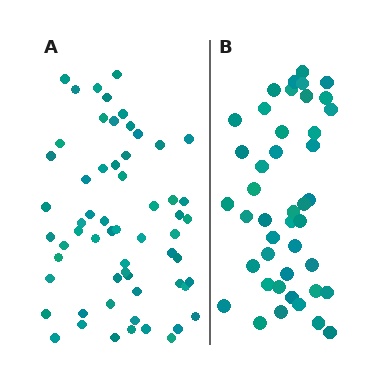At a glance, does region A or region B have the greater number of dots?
Region A (the left region) has more dots.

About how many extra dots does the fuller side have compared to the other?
Region A has approximately 15 more dots than region B.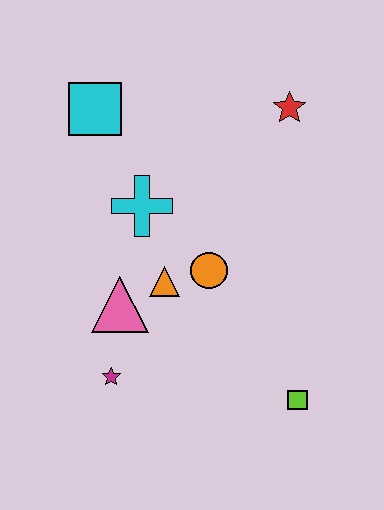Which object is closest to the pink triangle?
The orange triangle is closest to the pink triangle.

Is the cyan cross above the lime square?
Yes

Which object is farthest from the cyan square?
The lime square is farthest from the cyan square.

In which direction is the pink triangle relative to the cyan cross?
The pink triangle is below the cyan cross.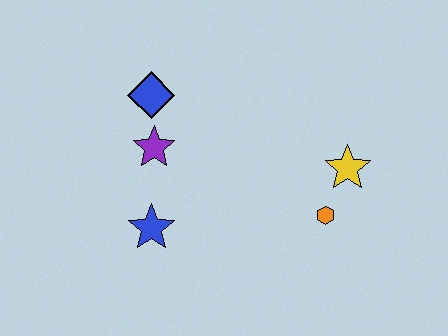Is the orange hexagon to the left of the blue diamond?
No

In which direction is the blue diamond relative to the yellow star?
The blue diamond is to the left of the yellow star.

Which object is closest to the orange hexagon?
The yellow star is closest to the orange hexagon.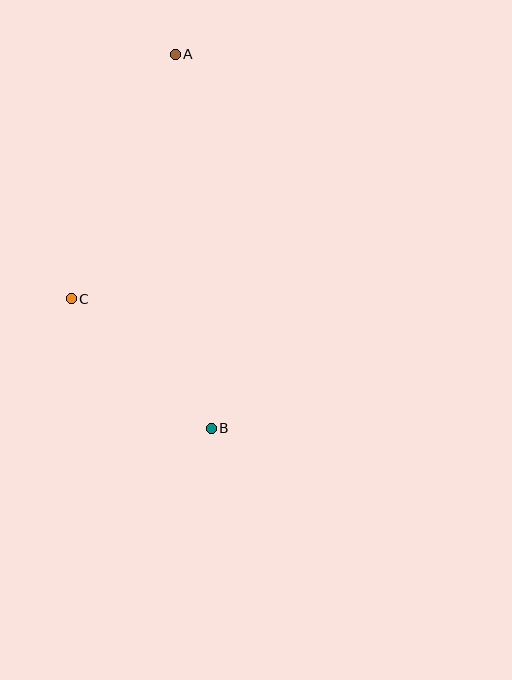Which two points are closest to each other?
Points B and C are closest to each other.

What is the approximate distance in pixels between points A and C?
The distance between A and C is approximately 266 pixels.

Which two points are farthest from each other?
Points A and B are farthest from each other.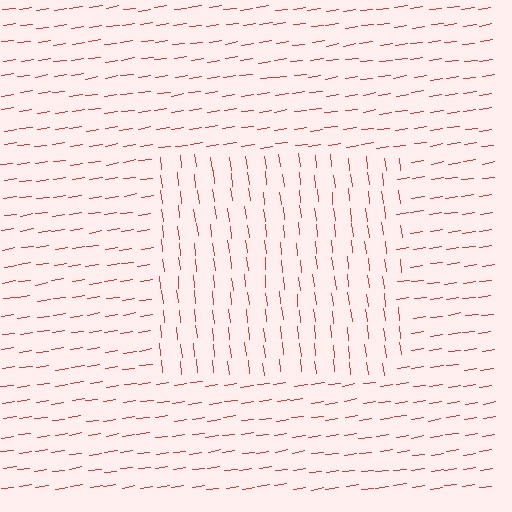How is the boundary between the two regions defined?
The boundary is defined purely by a change in line orientation (approximately 88 degrees difference). All lines are the same color and thickness.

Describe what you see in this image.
The image is filled with small red line segments. A rectangle region in the image has lines oriented differently from the surrounding lines, creating a visible texture boundary.